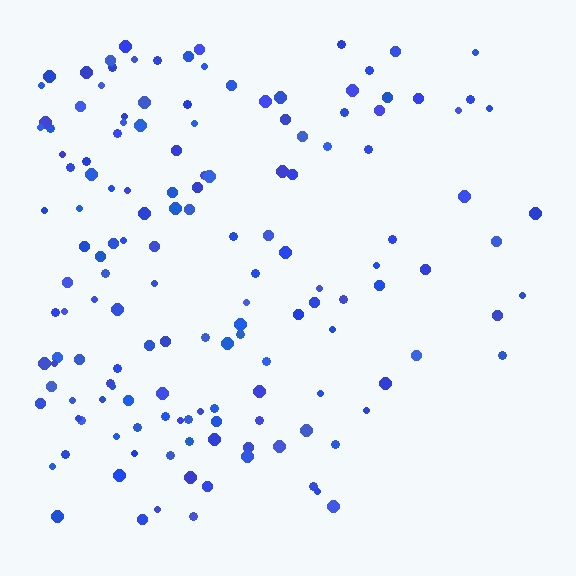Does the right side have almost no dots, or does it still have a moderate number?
Still a moderate number, just noticeably fewer than the left.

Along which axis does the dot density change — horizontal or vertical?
Horizontal.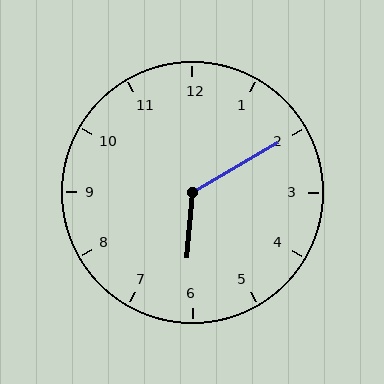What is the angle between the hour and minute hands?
Approximately 125 degrees.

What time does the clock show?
6:10.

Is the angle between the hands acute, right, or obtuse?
It is obtuse.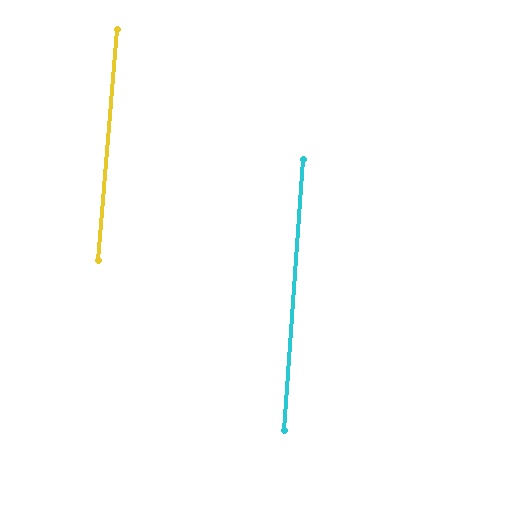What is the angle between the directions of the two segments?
Approximately 1 degree.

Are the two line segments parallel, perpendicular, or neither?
Parallel — their directions differ by only 0.6°.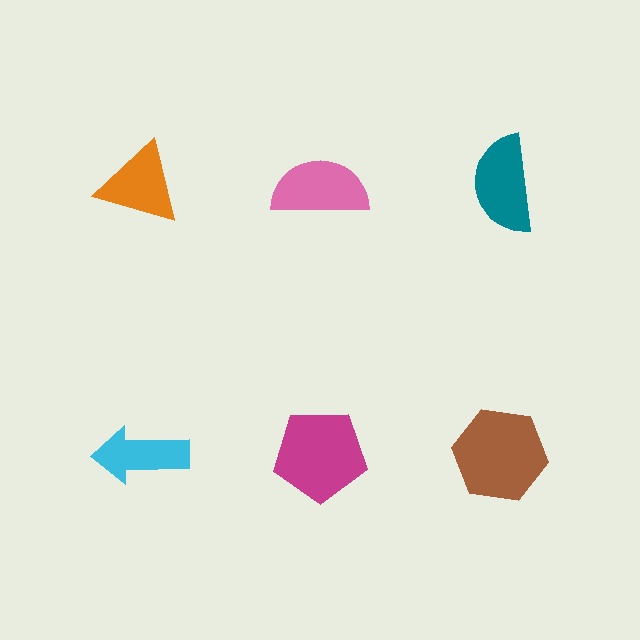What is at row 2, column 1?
A cyan arrow.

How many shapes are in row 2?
3 shapes.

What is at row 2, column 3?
A brown hexagon.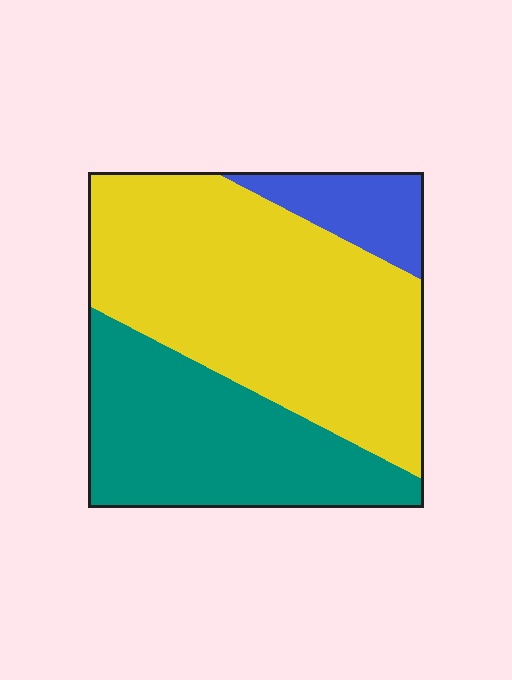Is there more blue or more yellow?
Yellow.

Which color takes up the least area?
Blue, at roughly 10%.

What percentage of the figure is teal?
Teal takes up about one third (1/3) of the figure.